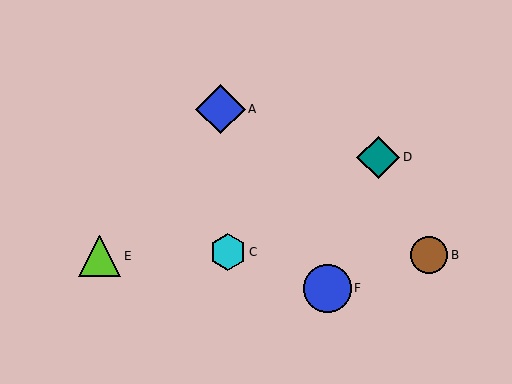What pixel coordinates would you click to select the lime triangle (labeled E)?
Click at (100, 256) to select the lime triangle E.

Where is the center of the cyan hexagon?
The center of the cyan hexagon is at (228, 252).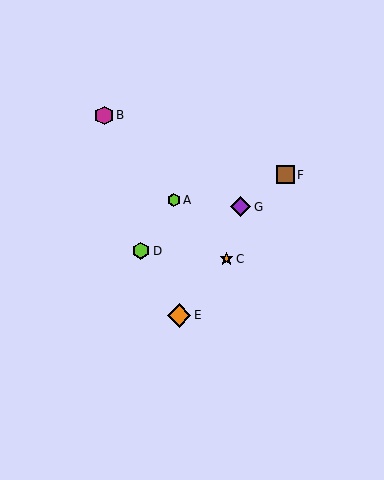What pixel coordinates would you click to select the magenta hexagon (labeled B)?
Click at (104, 116) to select the magenta hexagon B.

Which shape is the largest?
The orange diamond (labeled E) is the largest.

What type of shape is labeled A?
Shape A is a lime hexagon.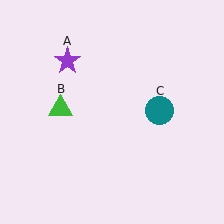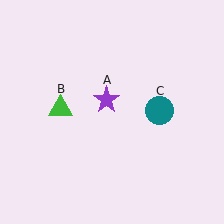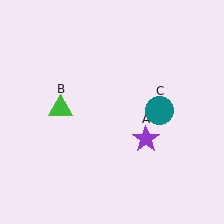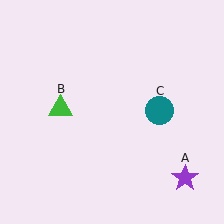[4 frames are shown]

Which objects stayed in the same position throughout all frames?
Green triangle (object B) and teal circle (object C) remained stationary.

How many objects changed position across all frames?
1 object changed position: purple star (object A).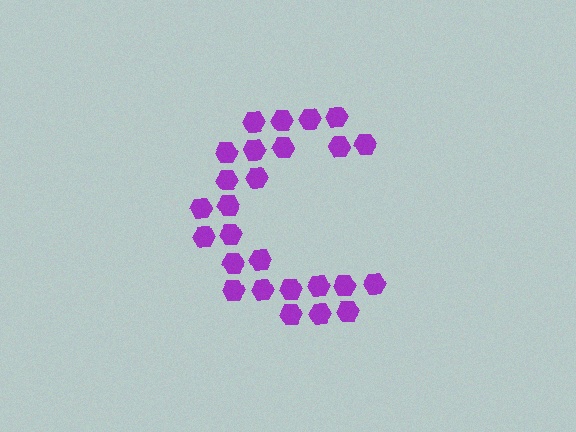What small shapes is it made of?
It is made of small hexagons.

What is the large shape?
The large shape is the letter C.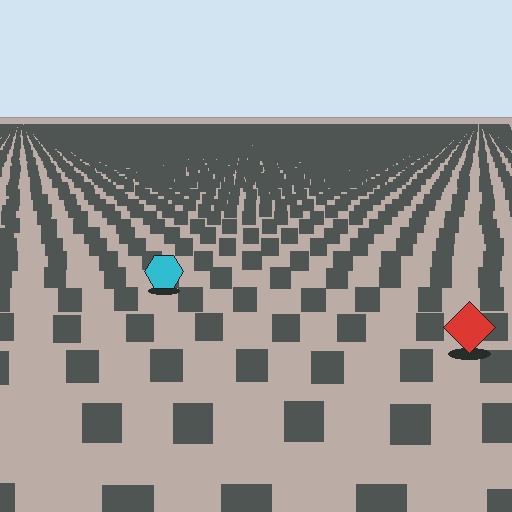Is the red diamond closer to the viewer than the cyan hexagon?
Yes. The red diamond is closer — you can tell from the texture gradient: the ground texture is coarser near it.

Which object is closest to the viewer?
The red diamond is closest. The texture marks near it are larger and more spread out.